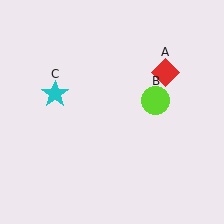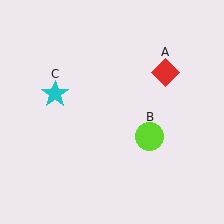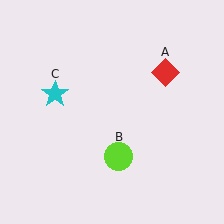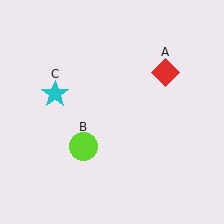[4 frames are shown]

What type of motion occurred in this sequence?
The lime circle (object B) rotated clockwise around the center of the scene.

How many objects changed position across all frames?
1 object changed position: lime circle (object B).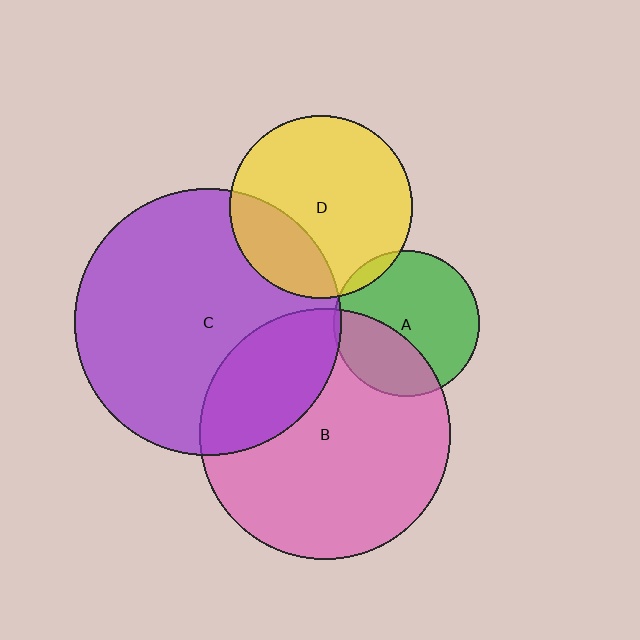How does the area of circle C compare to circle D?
Approximately 2.1 times.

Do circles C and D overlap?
Yes.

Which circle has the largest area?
Circle C (purple).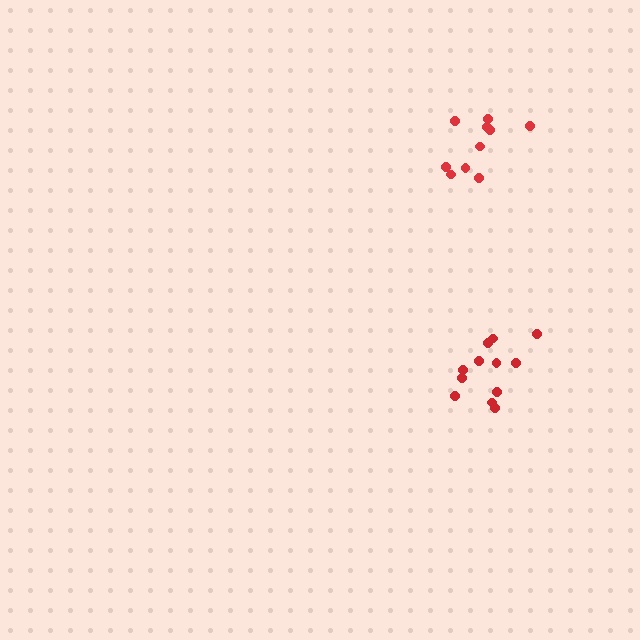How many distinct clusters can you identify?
There are 2 distinct clusters.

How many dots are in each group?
Group 1: 12 dots, Group 2: 10 dots (22 total).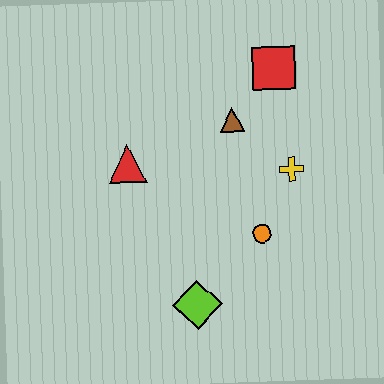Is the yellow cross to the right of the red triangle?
Yes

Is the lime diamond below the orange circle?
Yes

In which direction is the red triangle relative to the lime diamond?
The red triangle is above the lime diamond.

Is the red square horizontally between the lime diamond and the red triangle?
No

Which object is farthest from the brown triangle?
The lime diamond is farthest from the brown triangle.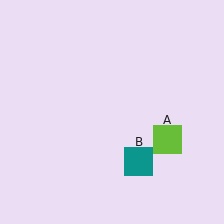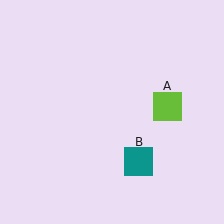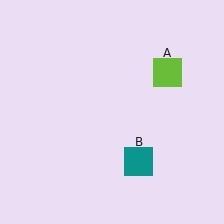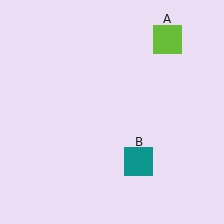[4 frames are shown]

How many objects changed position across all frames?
1 object changed position: lime square (object A).